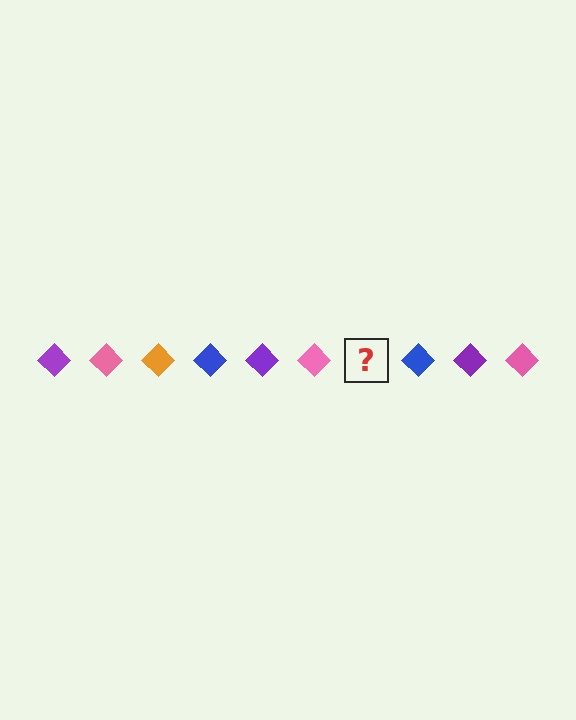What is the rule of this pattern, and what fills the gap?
The rule is that the pattern cycles through purple, pink, orange, blue diamonds. The gap should be filled with an orange diamond.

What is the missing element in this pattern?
The missing element is an orange diamond.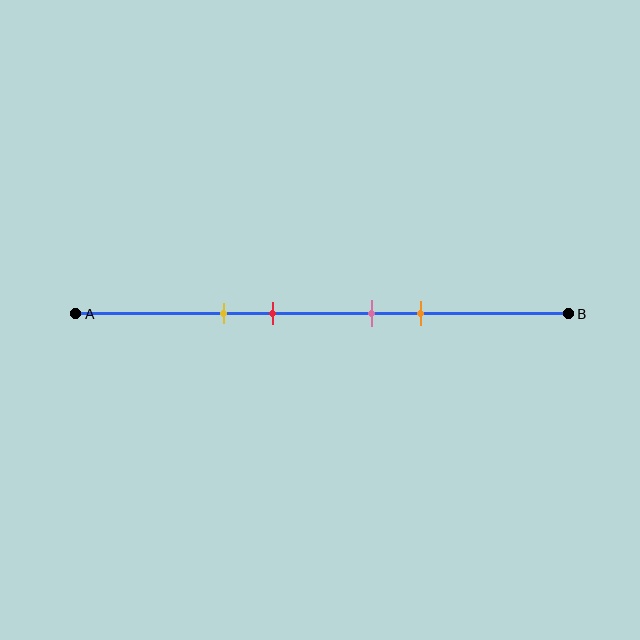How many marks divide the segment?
There are 4 marks dividing the segment.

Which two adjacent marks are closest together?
The pink and orange marks are the closest adjacent pair.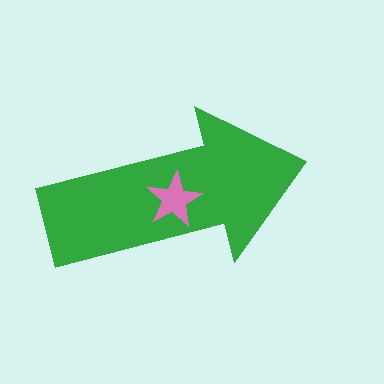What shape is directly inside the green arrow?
The pink star.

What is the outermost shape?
The green arrow.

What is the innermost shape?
The pink star.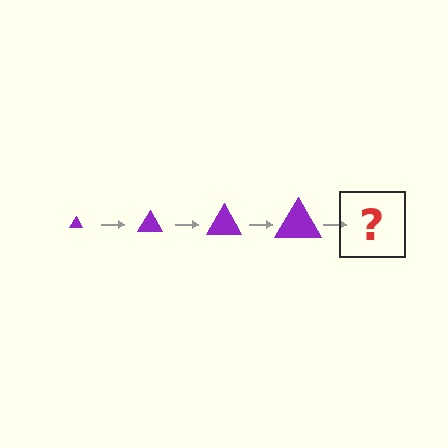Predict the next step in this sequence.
The next step is a purple triangle, larger than the previous one.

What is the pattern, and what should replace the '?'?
The pattern is that the triangle gets progressively larger each step. The '?' should be a purple triangle, larger than the previous one.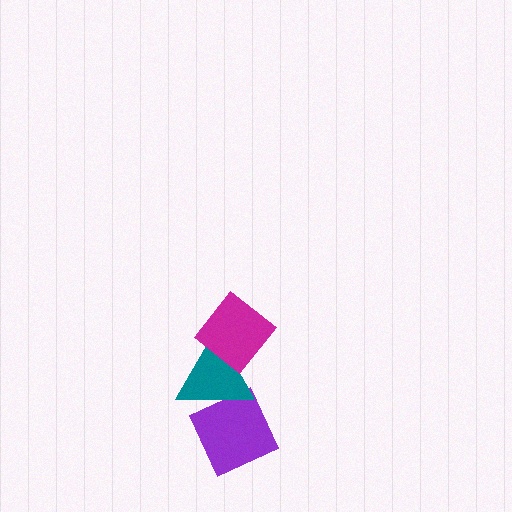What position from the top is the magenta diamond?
The magenta diamond is 1st from the top.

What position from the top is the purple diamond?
The purple diamond is 3rd from the top.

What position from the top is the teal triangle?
The teal triangle is 2nd from the top.